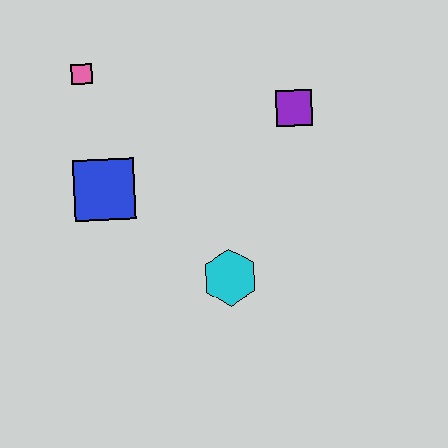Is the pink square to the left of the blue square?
Yes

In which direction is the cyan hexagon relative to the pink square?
The cyan hexagon is below the pink square.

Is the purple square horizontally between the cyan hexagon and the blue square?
No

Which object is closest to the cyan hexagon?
The blue square is closest to the cyan hexagon.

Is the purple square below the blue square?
No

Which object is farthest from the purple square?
The pink square is farthest from the purple square.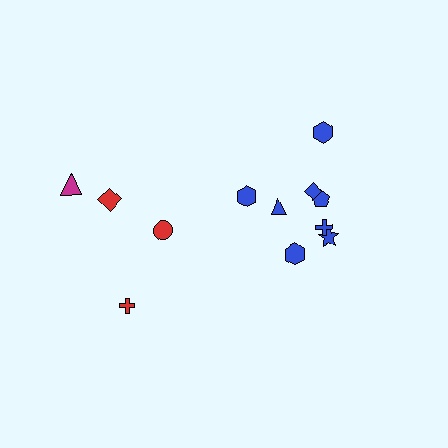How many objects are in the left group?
There are 4 objects.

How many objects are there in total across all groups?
There are 12 objects.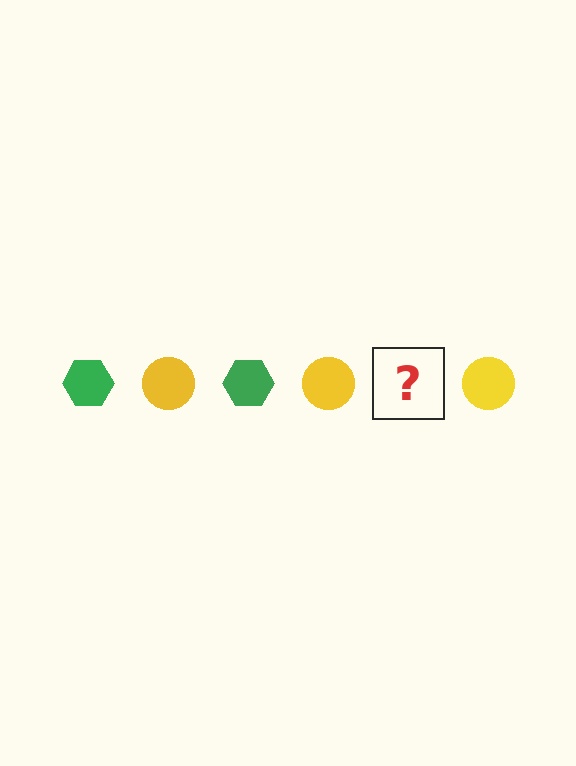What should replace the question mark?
The question mark should be replaced with a green hexagon.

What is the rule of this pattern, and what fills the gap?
The rule is that the pattern alternates between green hexagon and yellow circle. The gap should be filled with a green hexagon.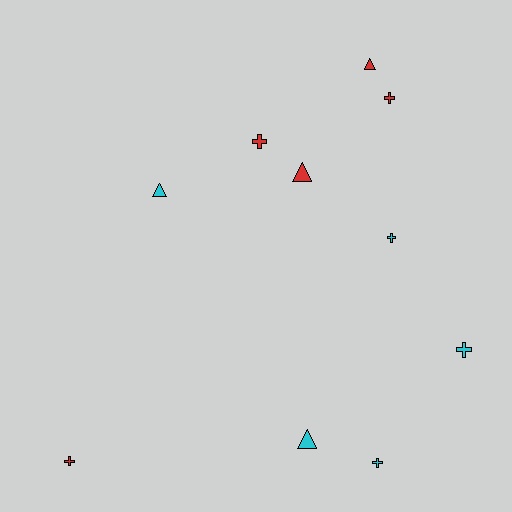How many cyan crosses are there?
There are 3 cyan crosses.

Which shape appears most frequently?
Cross, with 6 objects.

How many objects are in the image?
There are 10 objects.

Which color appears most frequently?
Cyan, with 5 objects.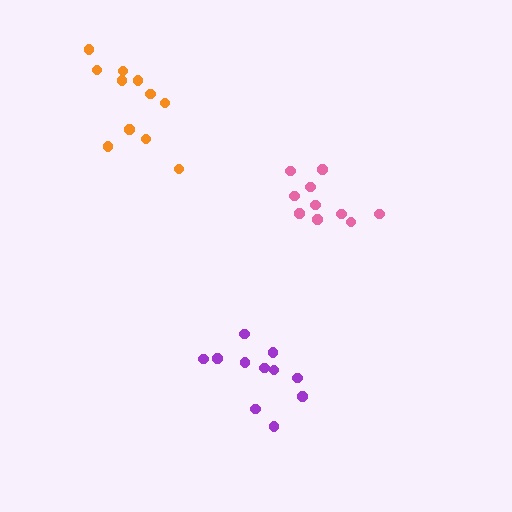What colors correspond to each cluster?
The clusters are colored: pink, purple, orange.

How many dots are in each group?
Group 1: 10 dots, Group 2: 11 dots, Group 3: 11 dots (32 total).